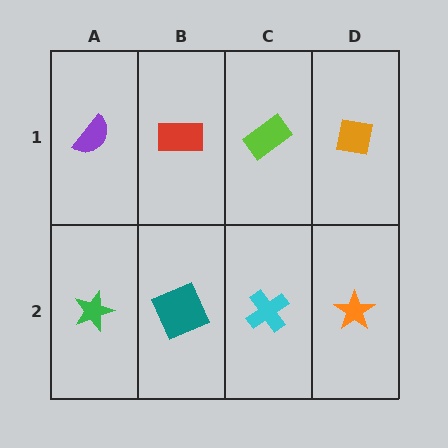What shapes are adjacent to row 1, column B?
A teal square (row 2, column B), a purple semicircle (row 1, column A), a lime rectangle (row 1, column C).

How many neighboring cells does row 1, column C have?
3.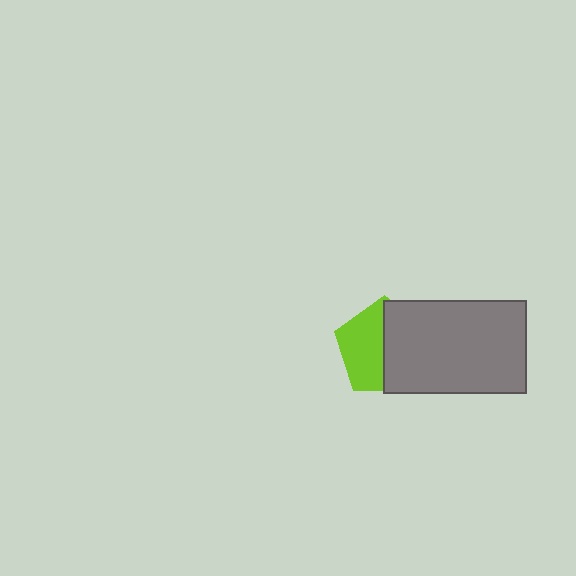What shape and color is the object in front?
The object in front is a gray rectangle.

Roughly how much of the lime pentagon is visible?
About half of it is visible (roughly 49%).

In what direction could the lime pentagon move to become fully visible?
The lime pentagon could move left. That would shift it out from behind the gray rectangle entirely.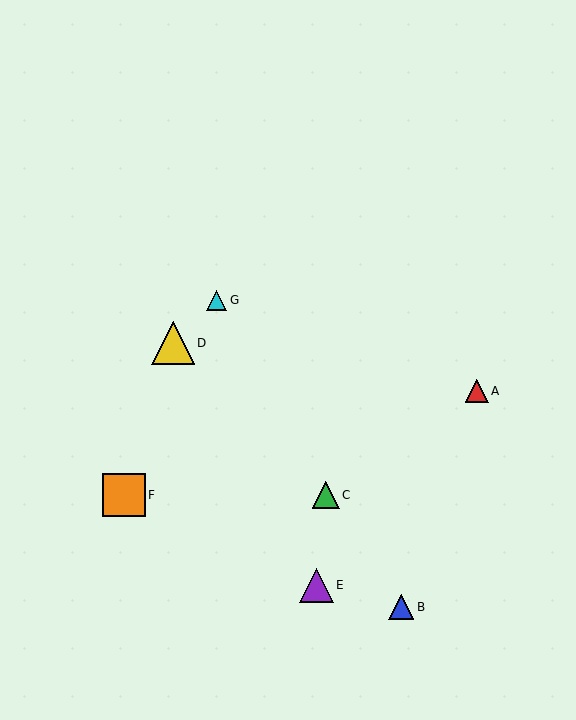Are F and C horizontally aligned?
Yes, both are at y≈495.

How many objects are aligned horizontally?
2 objects (C, F) are aligned horizontally.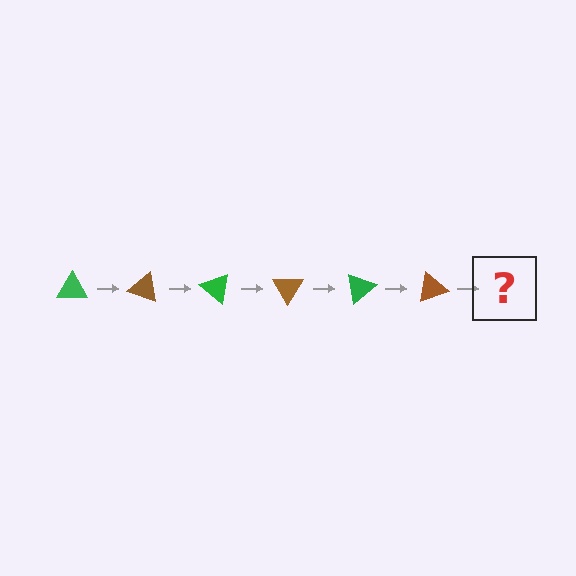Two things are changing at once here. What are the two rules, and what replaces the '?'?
The two rules are that it rotates 20 degrees each step and the color cycles through green and brown. The '?' should be a green triangle, rotated 120 degrees from the start.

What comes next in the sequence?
The next element should be a green triangle, rotated 120 degrees from the start.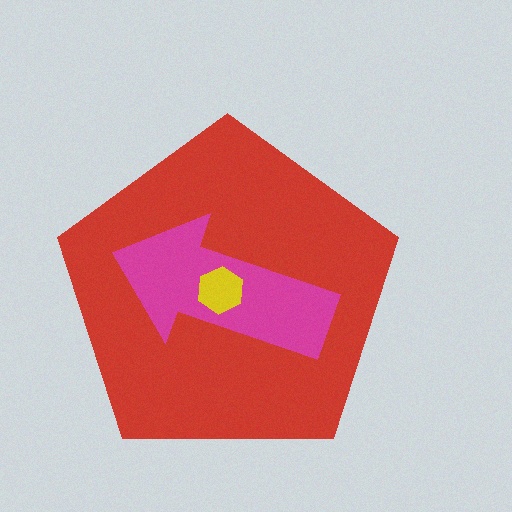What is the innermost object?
The yellow hexagon.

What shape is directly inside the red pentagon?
The magenta arrow.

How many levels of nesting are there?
3.